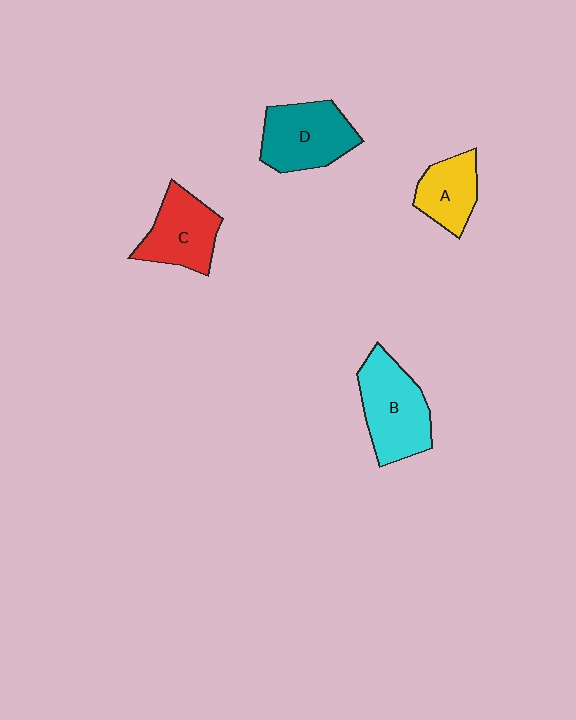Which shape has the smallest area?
Shape A (yellow).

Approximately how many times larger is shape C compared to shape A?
Approximately 1.3 times.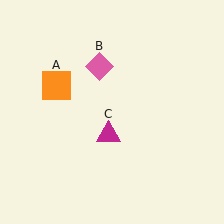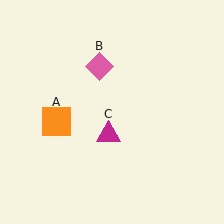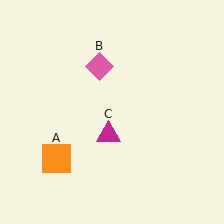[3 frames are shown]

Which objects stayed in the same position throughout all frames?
Pink diamond (object B) and magenta triangle (object C) remained stationary.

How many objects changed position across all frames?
1 object changed position: orange square (object A).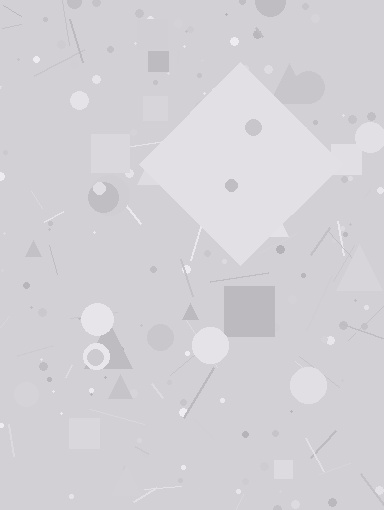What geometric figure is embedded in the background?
A diamond is embedded in the background.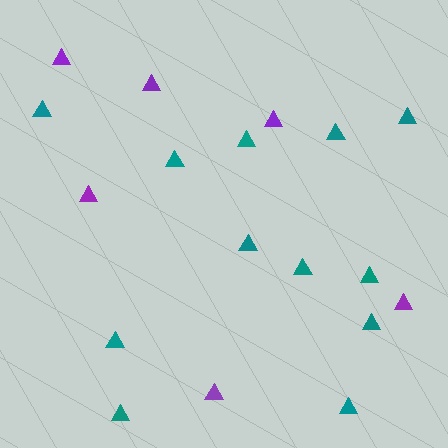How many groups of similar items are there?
There are 2 groups: one group of teal triangles (12) and one group of purple triangles (6).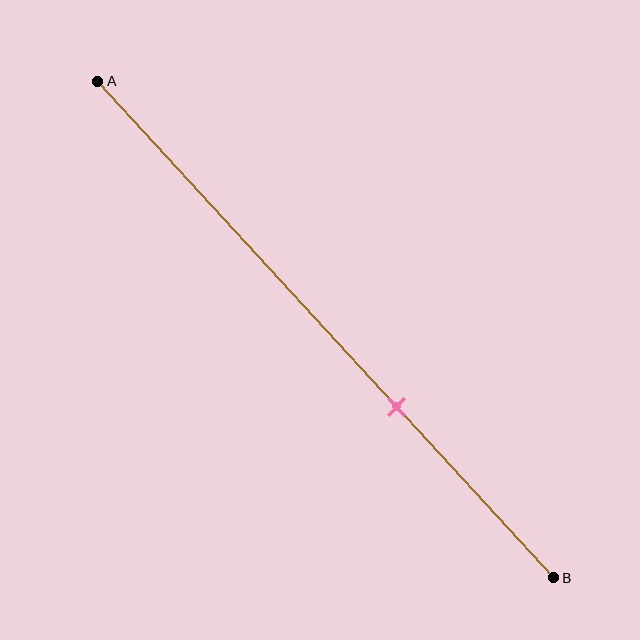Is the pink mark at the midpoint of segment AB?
No, the mark is at about 65% from A, not at the 50% midpoint.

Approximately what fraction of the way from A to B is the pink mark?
The pink mark is approximately 65% of the way from A to B.